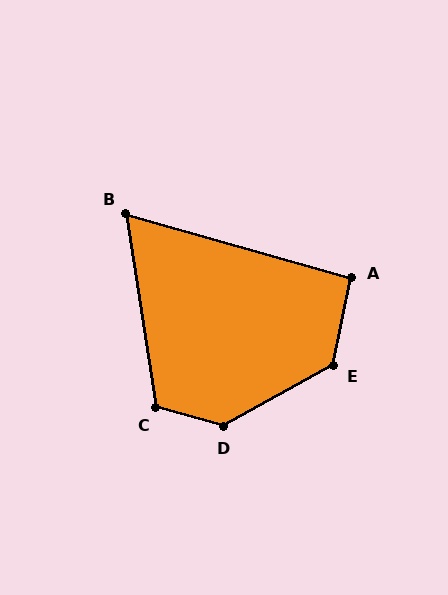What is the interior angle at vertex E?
Approximately 130 degrees (obtuse).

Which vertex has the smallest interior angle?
B, at approximately 65 degrees.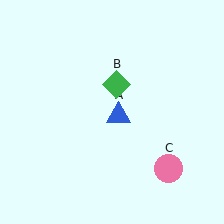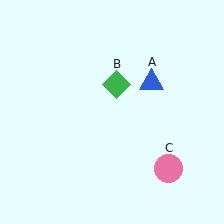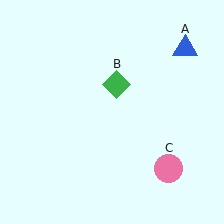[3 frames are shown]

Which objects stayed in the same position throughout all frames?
Green diamond (object B) and pink circle (object C) remained stationary.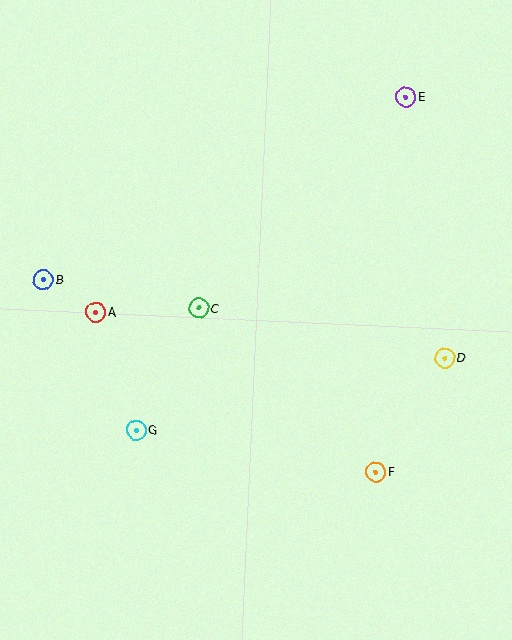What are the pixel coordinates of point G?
Point G is at (136, 430).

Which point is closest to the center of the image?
Point C at (199, 308) is closest to the center.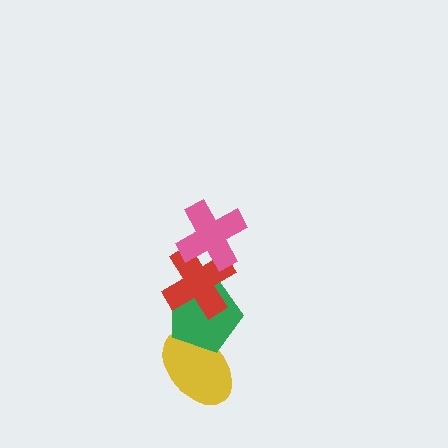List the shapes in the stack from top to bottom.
From top to bottom: the pink cross, the red cross, the green pentagon, the yellow ellipse.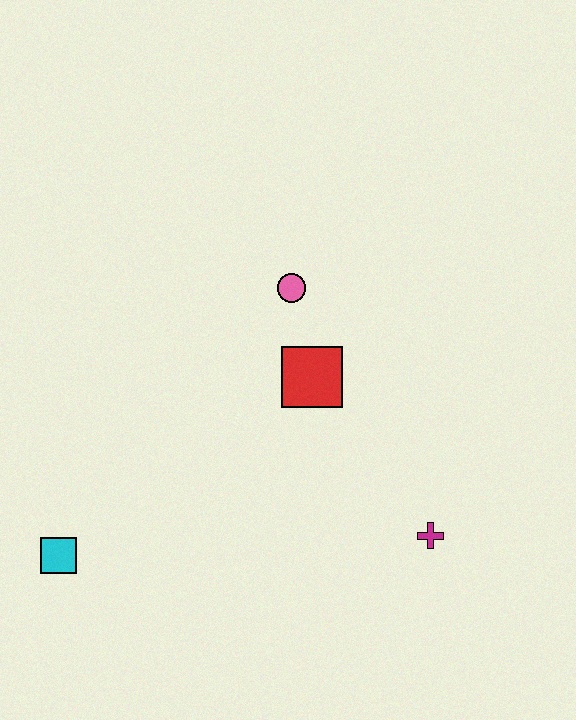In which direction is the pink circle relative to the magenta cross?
The pink circle is above the magenta cross.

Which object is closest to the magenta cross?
The red square is closest to the magenta cross.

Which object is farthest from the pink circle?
The cyan square is farthest from the pink circle.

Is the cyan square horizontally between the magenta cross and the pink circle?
No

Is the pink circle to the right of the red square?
No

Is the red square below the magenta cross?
No